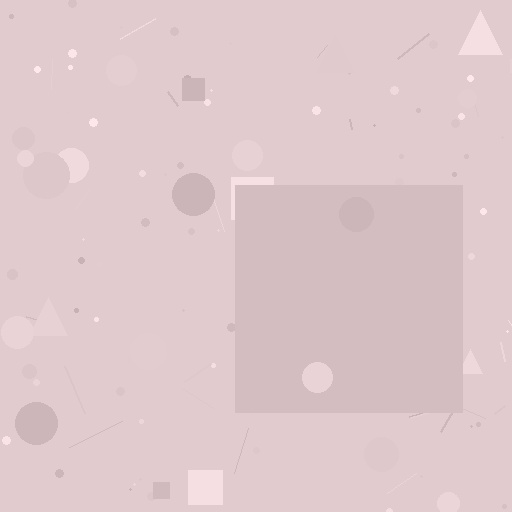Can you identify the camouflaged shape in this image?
The camouflaged shape is a square.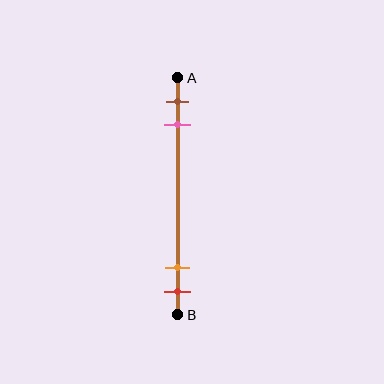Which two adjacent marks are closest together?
The orange and red marks are the closest adjacent pair.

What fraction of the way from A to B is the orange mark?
The orange mark is approximately 80% (0.8) of the way from A to B.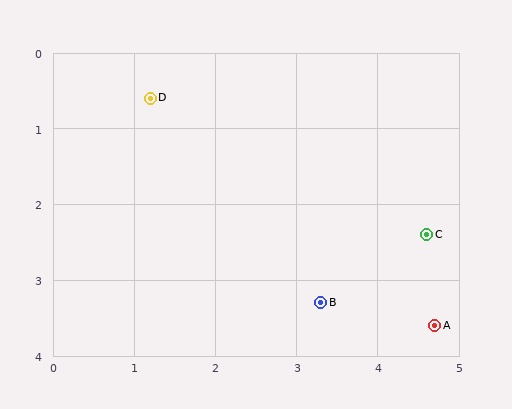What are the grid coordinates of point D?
Point D is at approximately (1.2, 0.6).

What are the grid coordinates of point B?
Point B is at approximately (3.3, 3.3).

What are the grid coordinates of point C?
Point C is at approximately (4.6, 2.4).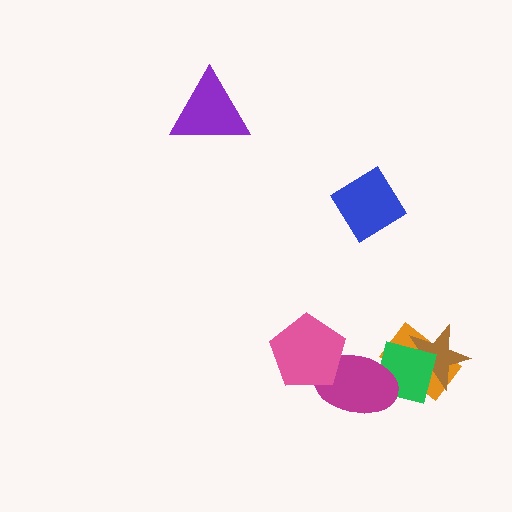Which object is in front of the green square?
The magenta ellipse is in front of the green square.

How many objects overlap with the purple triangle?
0 objects overlap with the purple triangle.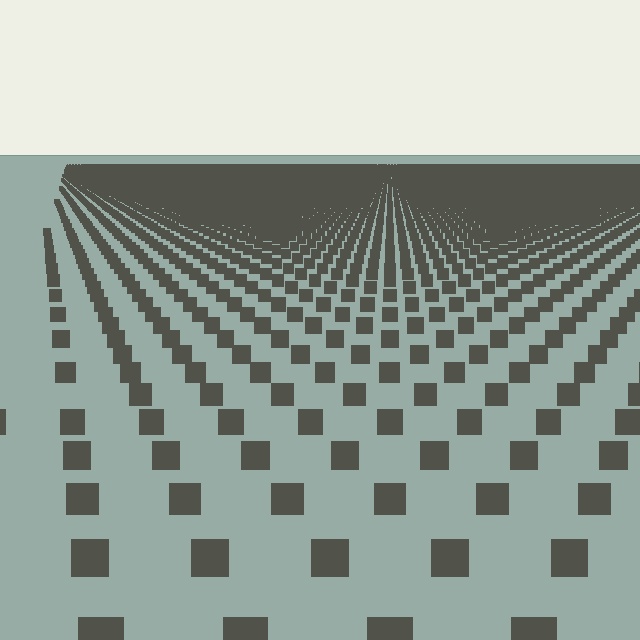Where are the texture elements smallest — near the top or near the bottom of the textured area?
Near the top.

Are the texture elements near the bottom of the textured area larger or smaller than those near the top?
Larger. Near the bottom, elements are closer to the viewer and appear at a bigger on-screen size.